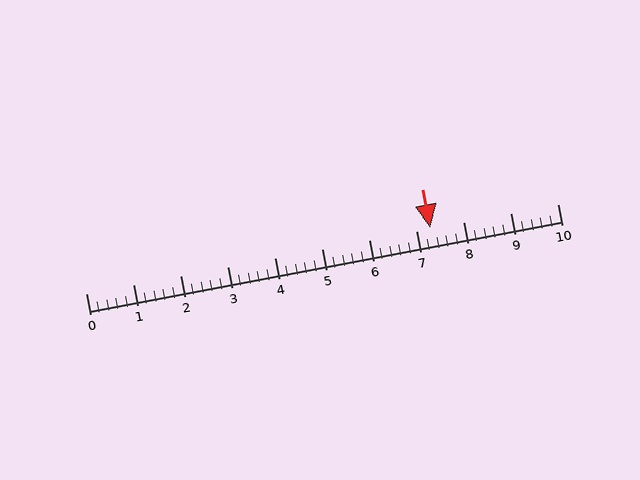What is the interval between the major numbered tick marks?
The major tick marks are spaced 1 units apart.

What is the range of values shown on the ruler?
The ruler shows values from 0 to 10.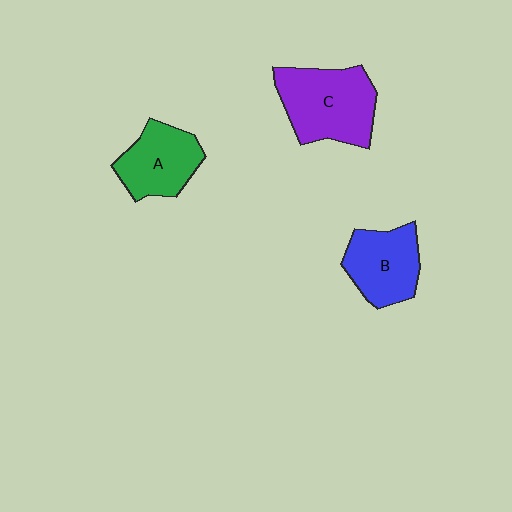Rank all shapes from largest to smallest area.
From largest to smallest: C (purple), B (blue), A (green).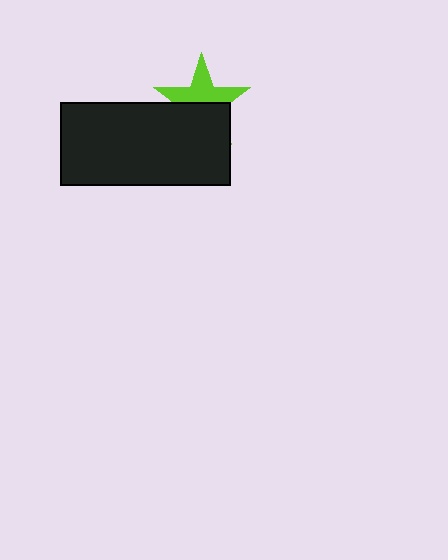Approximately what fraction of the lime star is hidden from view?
Roughly 50% of the lime star is hidden behind the black rectangle.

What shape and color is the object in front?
The object in front is a black rectangle.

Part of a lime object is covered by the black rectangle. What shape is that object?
It is a star.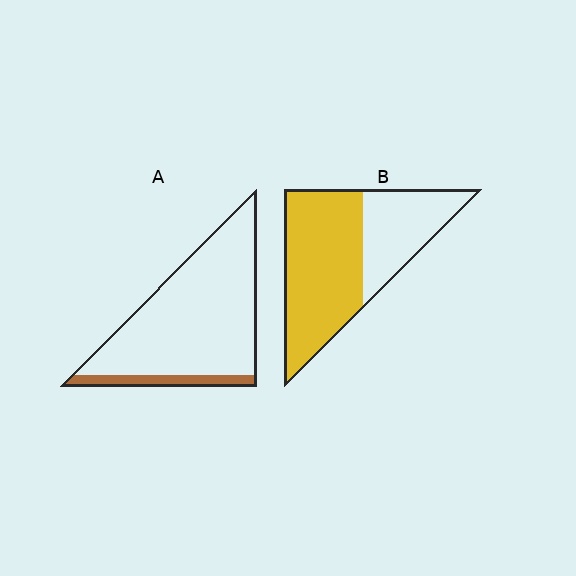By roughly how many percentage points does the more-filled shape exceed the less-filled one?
By roughly 50 percentage points (B over A).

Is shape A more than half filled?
No.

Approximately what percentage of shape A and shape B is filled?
A is approximately 10% and B is approximately 65%.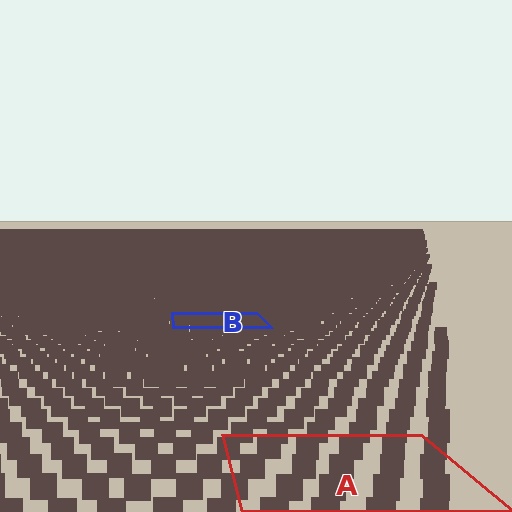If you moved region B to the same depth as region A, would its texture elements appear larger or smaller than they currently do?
They would appear larger. At a closer depth, the same texture elements are projected at a bigger on-screen size.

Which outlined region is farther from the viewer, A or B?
Region B is farther from the viewer — the texture elements inside it appear smaller and more densely packed.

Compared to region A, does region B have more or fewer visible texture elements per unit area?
Region B has more texture elements per unit area — they are packed more densely because it is farther away.